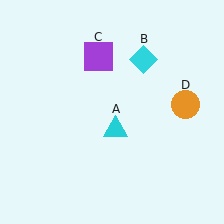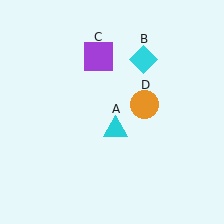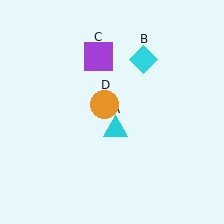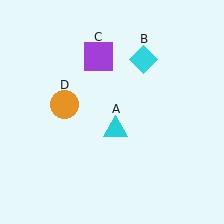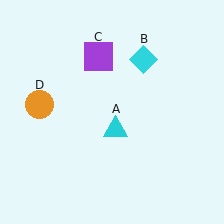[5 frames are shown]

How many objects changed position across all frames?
1 object changed position: orange circle (object D).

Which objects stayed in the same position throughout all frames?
Cyan triangle (object A) and cyan diamond (object B) and purple square (object C) remained stationary.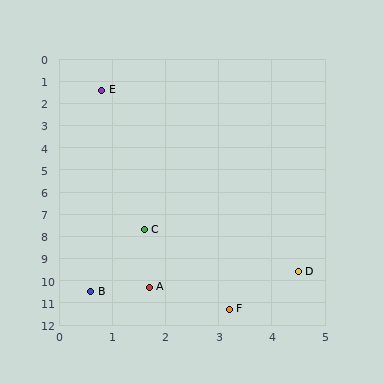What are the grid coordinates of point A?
Point A is at approximately (1.7, 10.3).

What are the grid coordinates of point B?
Point B is at approximately (0.6, 10.5).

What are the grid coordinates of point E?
Point E is at approximately (0.8, 1.4).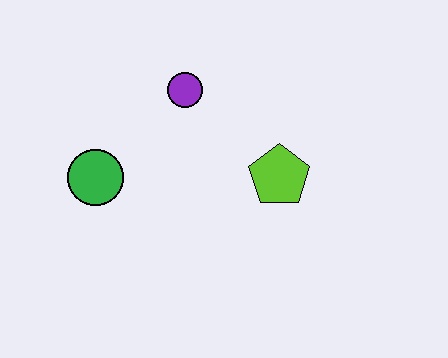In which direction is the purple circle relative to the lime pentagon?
The purple circle is to the left of the lime pentagon.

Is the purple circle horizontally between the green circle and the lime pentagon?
Yes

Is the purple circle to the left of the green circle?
No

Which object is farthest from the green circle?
The lime pentagon is farthest from the green circle.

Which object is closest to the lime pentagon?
The purple circle is closest to the lime pentagon.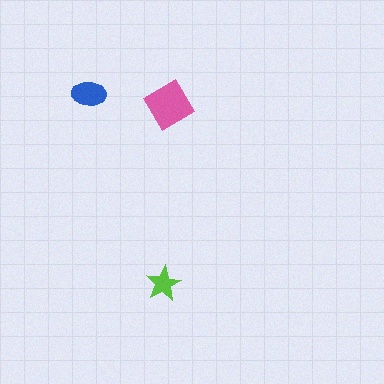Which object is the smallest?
The lime star.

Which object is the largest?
The pink diamond.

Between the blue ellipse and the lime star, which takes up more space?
The blue ellipse.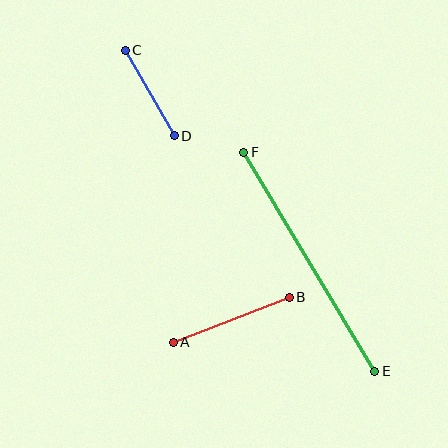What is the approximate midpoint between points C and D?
The midpoint is at approximately (150, 93) pixels.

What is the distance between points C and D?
The distance is approximately 99 pixels.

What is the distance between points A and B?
The distance is approximately 125 pixels.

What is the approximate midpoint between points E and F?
The midpoint is at approximately (309, 262) pixels.